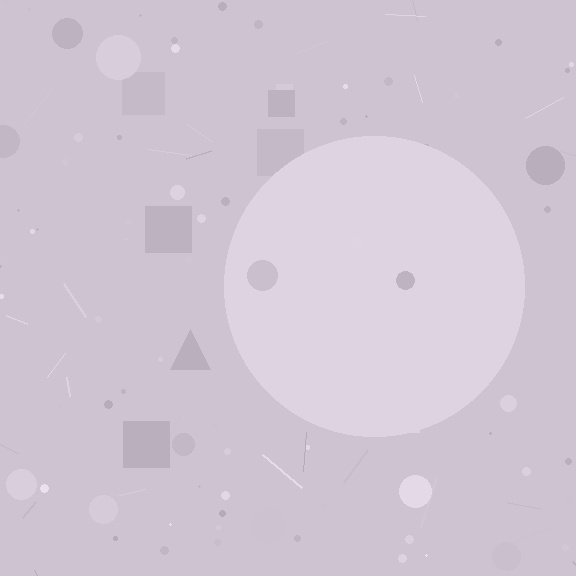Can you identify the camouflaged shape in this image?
The camouflaged shape is a circle.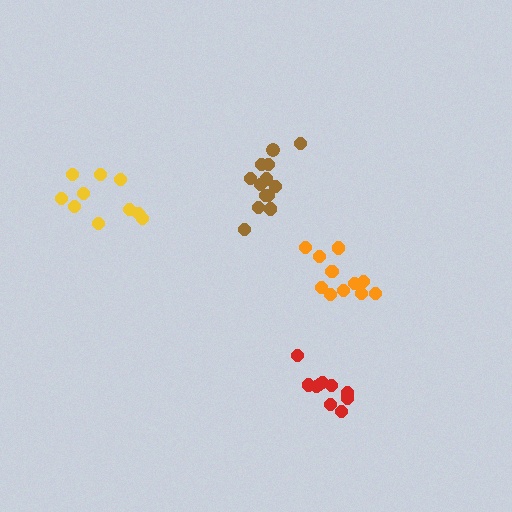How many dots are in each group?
Group 1: 13 dots, Group 2: 10 dots, Group 3: 11 dots, Group 4: 10 dots (44 total).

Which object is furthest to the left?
The yellow cluster is leftmost.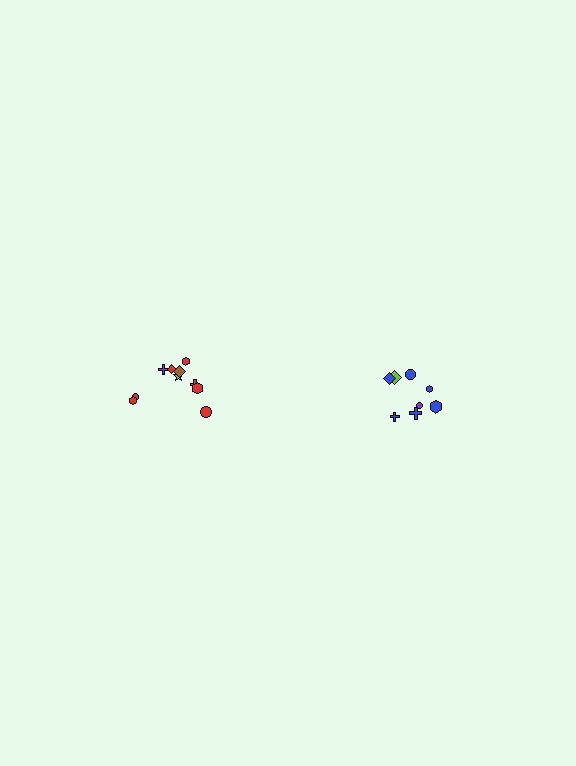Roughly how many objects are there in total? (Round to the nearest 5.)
Roughly 20 objects in total.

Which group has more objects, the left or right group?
The left group.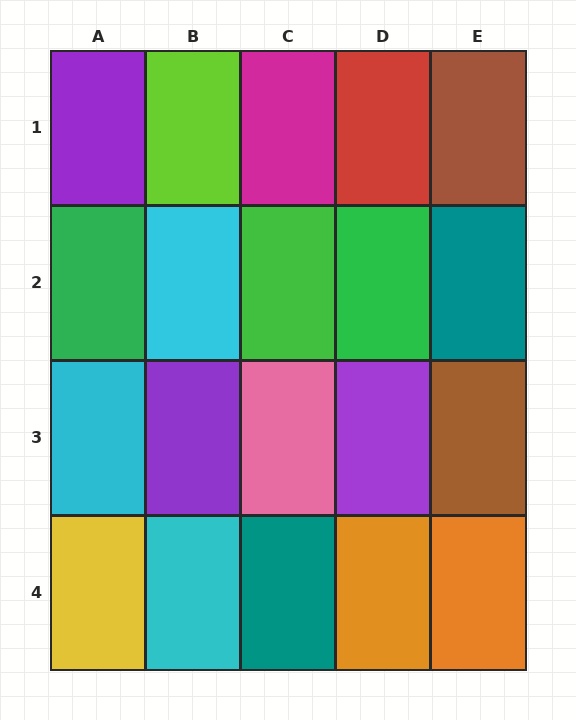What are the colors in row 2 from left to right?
Green, cyan, green, green, teal.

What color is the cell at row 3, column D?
Purple.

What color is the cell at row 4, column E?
Orange.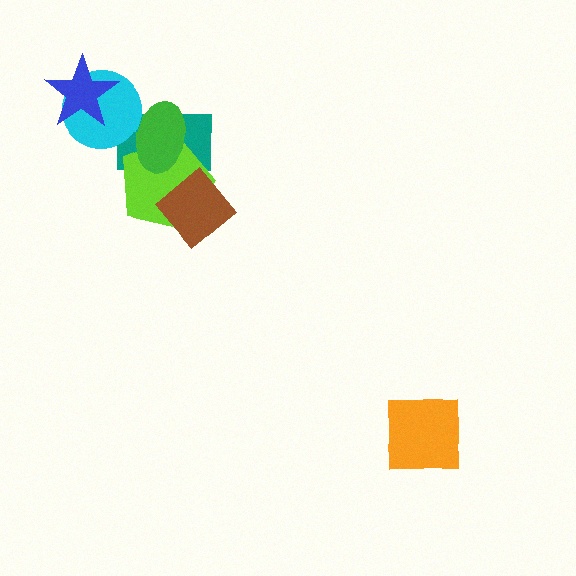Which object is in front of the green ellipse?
The cyan circle is in front of the green ellipse.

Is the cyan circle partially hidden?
Yes, it is partially covered by another shape.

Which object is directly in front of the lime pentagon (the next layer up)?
The green ellipse is directly in front of the lime pentagon.